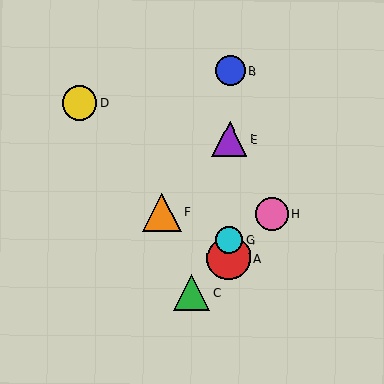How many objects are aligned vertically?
4 objects (A, B, E, G) are aligned vertically.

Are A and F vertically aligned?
No, A is at x≈229 and F is at x≈162.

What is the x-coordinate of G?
Object G is at x≈229.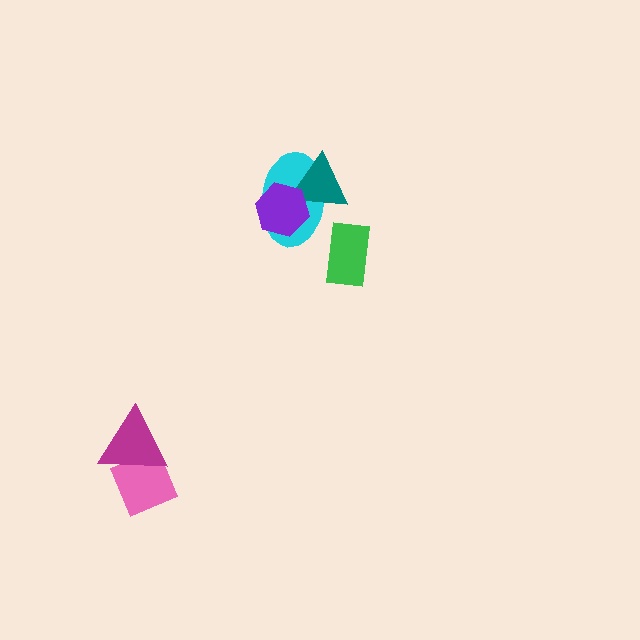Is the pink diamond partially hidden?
Yes, it is partially covered by another shape.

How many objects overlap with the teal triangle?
2 objects overlap with the teal triangle.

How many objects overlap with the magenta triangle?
1 object overlaps with the magenta triangle.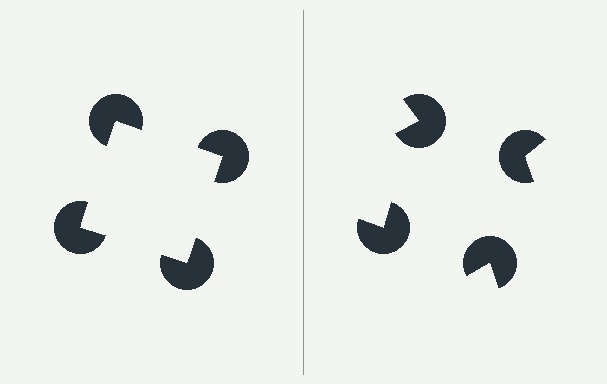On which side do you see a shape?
An illusory square appears on the left side. On the right side the wedge cuts are rotated, so no coherent shape forms.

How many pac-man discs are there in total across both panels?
8 — 4 on each side.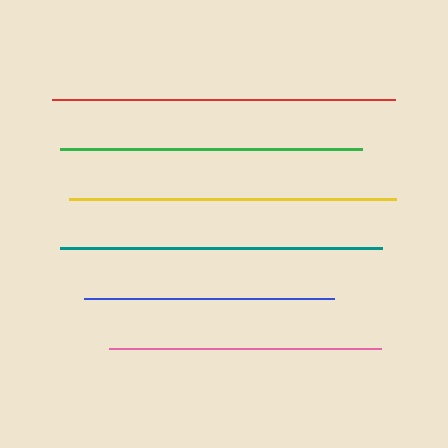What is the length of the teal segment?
The teal segment is approximately 321 pixels long.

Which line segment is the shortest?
The blue line is the shortest at approximately 250 pixels.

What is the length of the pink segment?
The pink segment is approximately 272 pixels long.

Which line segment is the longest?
The red line is the longest at approximately 343 pixels.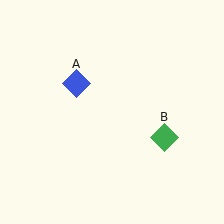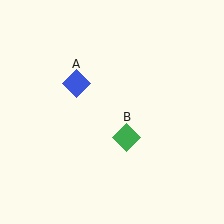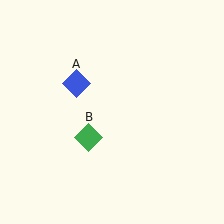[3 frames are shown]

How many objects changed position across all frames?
1 object changed position: green diamond (object B).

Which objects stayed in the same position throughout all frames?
Blue diamond (object A) remained stationary.